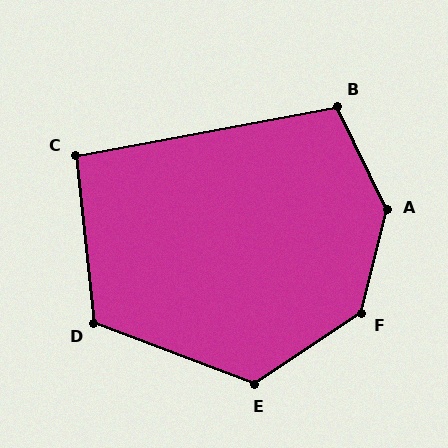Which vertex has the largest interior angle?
A, at approximately 140 degrees.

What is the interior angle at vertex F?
Approximately 138 degrees (obtuse).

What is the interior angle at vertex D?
Approximately 117 degrees (obtuse).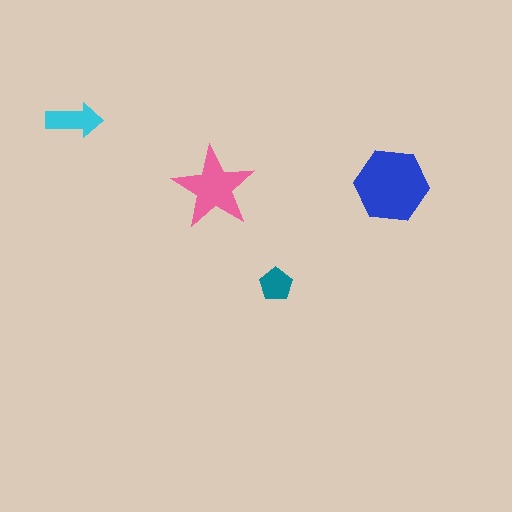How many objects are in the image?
There are 4 objects in the image.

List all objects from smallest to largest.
The teal pentagon, the cyan arrow, the pink star, the blue hexagon.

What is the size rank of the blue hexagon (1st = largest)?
1st.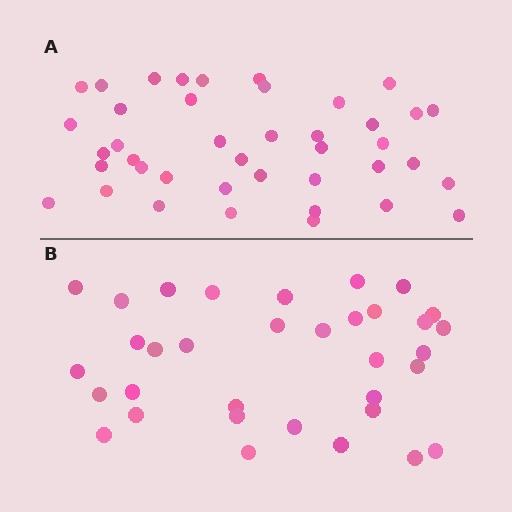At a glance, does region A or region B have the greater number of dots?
Region A (the top region) has more dots.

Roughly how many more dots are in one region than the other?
Region A has roughly 8 or so more dots than region B.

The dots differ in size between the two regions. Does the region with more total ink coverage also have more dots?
No. Region B has more total ink coverage because its dots are larger, but region A actually contains more individual dots. Total area can be misleading — the number of items is what matters here.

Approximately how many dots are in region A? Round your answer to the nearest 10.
About 40 dots. (The exact count is 41, which rounds to 40.)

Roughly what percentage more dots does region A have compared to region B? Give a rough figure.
About 20% more.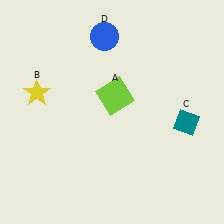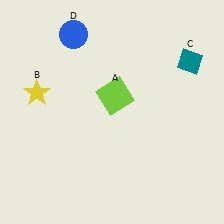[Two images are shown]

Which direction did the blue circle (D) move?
The blue circle (D) moved left.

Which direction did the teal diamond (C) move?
The teal diamond (C) moved up.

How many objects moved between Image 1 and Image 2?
2 objects moved between the two images.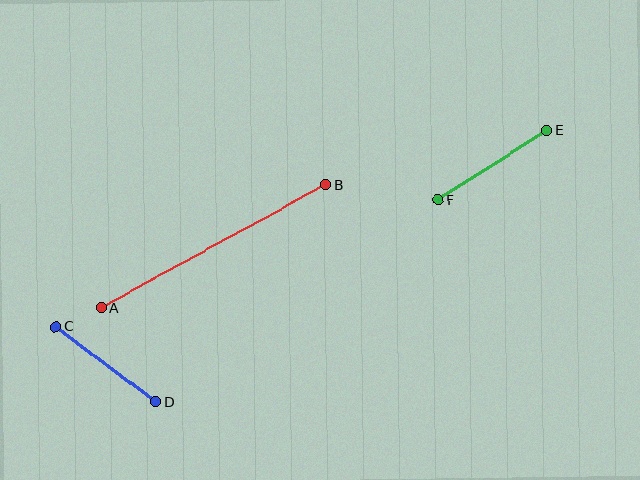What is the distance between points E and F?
The distance is approximately 129 pixels.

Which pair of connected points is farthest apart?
Points A and B are farthest apart.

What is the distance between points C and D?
The distance is approximately 125 pixels.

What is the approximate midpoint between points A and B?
The midpoint is at approximately (213, 246) pixels.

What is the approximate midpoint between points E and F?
The midpoint is at approximately (492, 165) pixels.